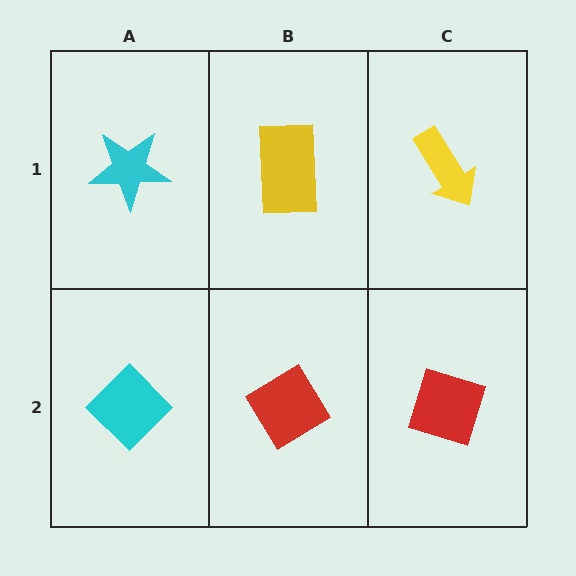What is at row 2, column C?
A red diamond.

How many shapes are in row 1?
3 shapes.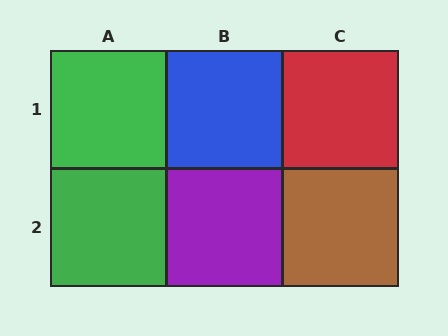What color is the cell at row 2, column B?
Purple.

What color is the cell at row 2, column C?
Brown.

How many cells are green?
2 cells are green.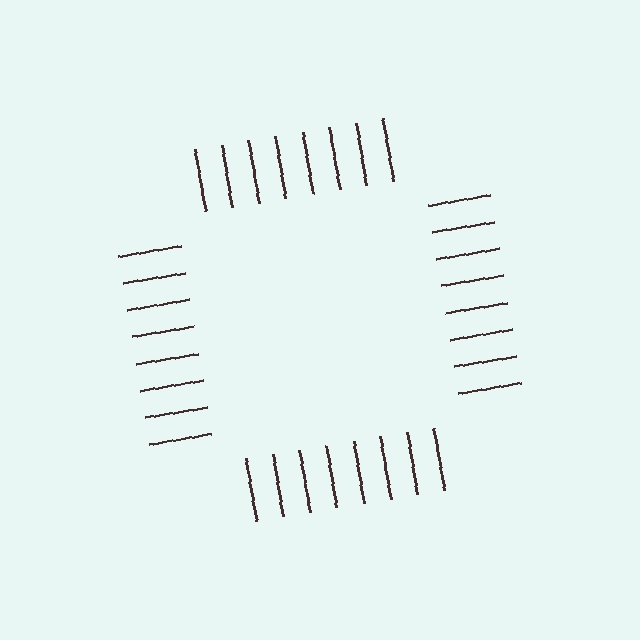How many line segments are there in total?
32 — 8 along each of the 4 edges.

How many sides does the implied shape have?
4 sides — the line-ends trace a square.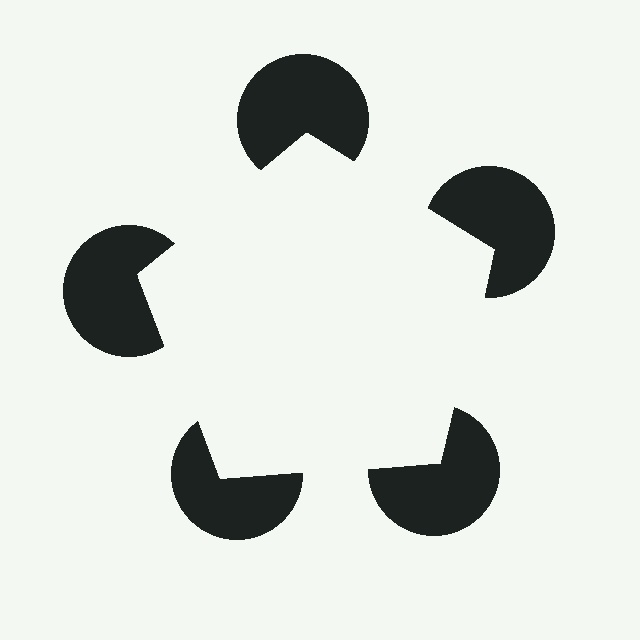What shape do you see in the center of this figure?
An illusory pentagon — its edges are inferred from the aligned wedge cuts in the pac-man discs, not physically drawn.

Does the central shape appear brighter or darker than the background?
It typically appears slightly brighter than the background, even though no actual brightness change is drawn.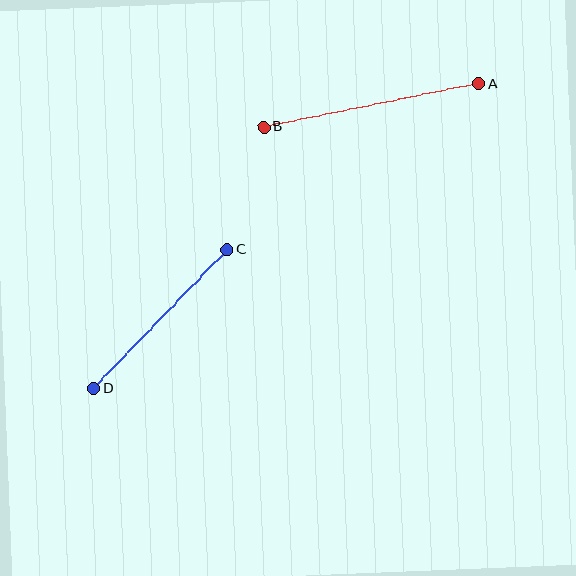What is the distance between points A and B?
The distance is approximately 219 pixels.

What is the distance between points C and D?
The distance is approximately 193 pixels.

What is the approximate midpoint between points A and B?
The midpoint is at approximately (371, 106) pixels.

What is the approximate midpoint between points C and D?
The midpoint is at approximately (160, 319) pixels.